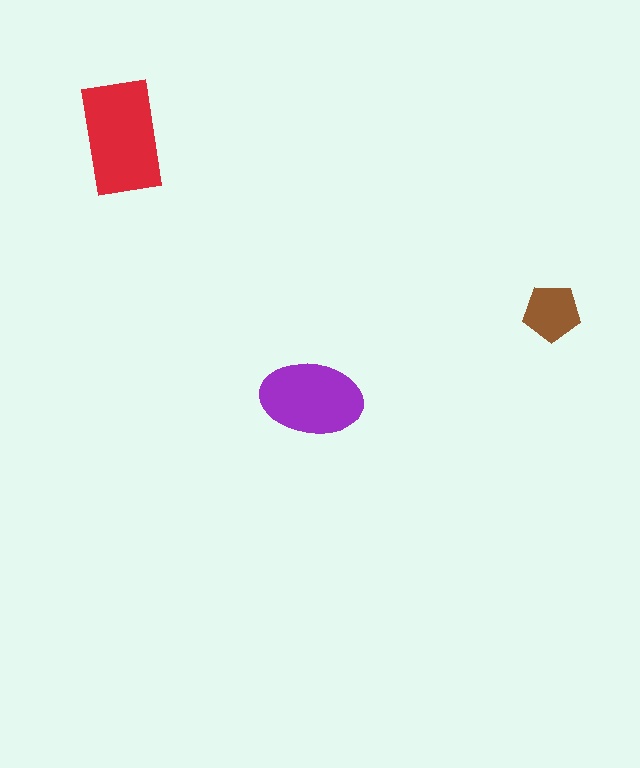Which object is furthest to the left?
The red rectangle is leftmost.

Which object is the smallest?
The brown pentagon.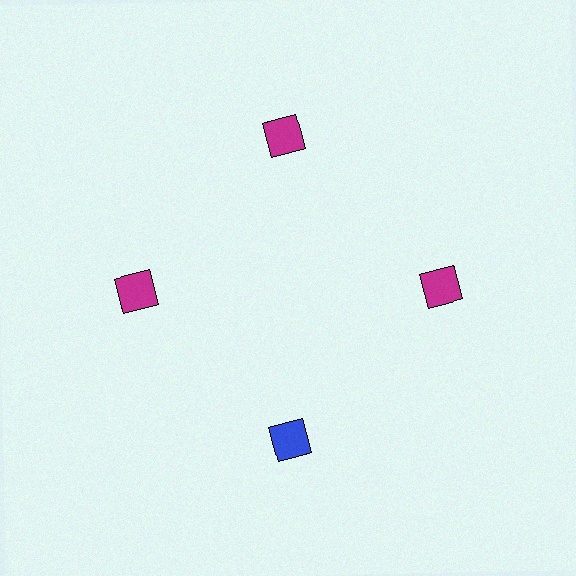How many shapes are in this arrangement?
There are 4 shapes arranged in a ring pattern.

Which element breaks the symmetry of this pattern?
The blue square at roughly the 6 o'clock position breaks the symmetry. All other shapes are magenta squares.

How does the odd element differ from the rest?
It has a different color: blue instead of magenta.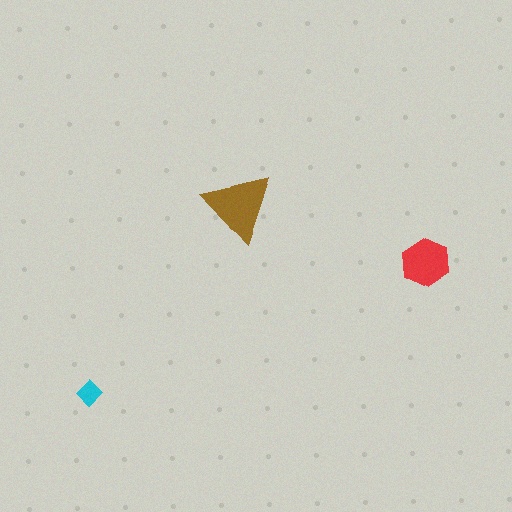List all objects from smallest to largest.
The cyan diamond, the red hexagon, the brown triangle.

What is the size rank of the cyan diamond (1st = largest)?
3rd.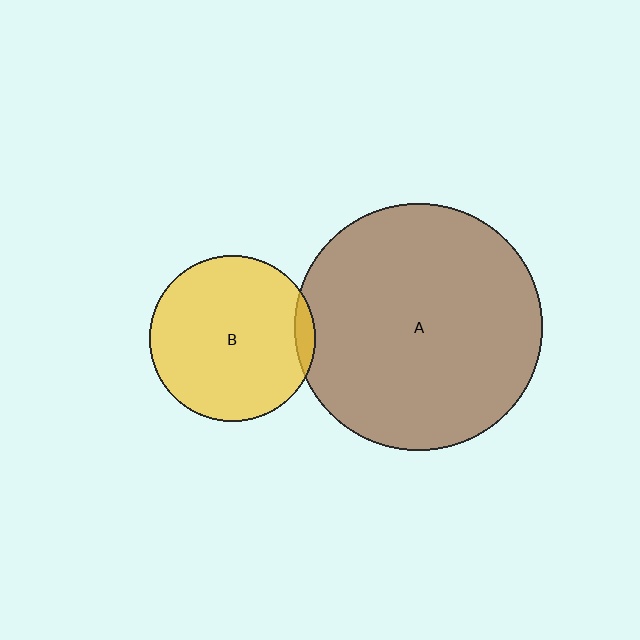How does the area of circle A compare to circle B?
Approximately 2.2 times.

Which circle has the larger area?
Circle A (brown).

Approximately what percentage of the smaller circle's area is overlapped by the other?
Approximately 5%.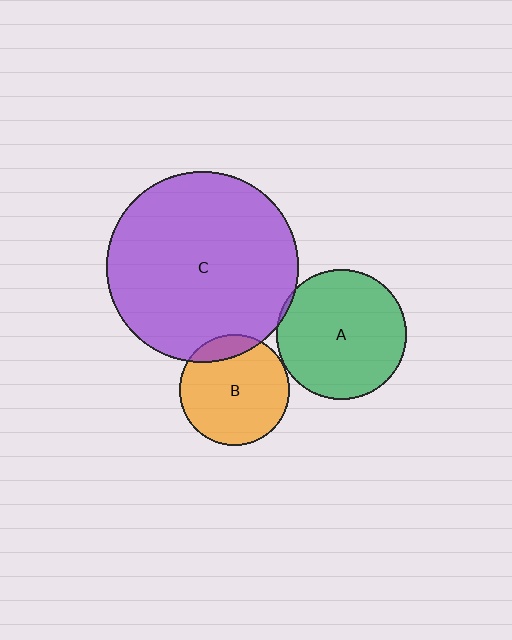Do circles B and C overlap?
Yes.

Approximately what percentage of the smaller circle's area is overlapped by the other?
Approximately 15%.